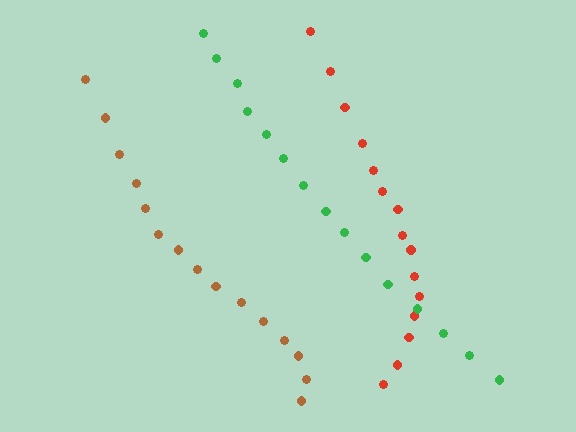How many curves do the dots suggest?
There are 3 distinct paths.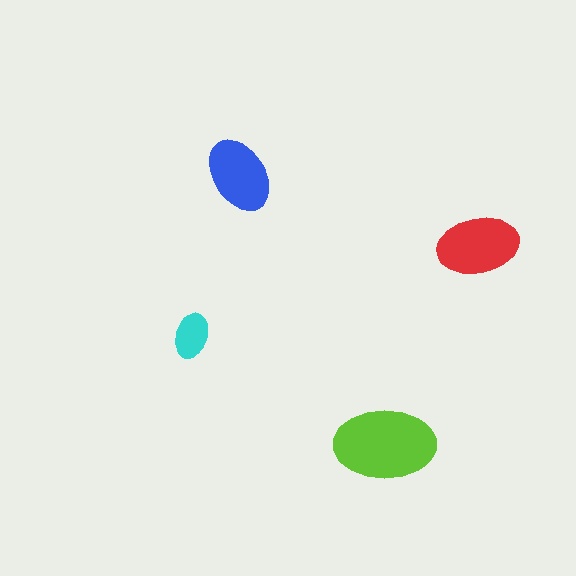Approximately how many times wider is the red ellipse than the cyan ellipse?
About 2 times wider.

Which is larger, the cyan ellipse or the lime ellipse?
The lime one.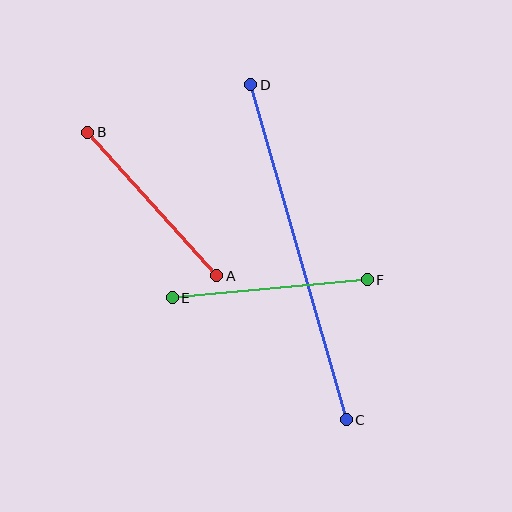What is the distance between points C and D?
The distance is approximately 349 pixels.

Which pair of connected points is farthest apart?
Points C and D are farthest apart.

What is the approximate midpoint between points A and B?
The midpoint is at approximately (152, 204) pixels.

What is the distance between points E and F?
The distance is approximately 196 pixels.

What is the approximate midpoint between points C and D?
The midpoint is at approximately (299, 252) pixels.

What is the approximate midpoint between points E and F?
The midpoint is at approximately (270, 289) pixels.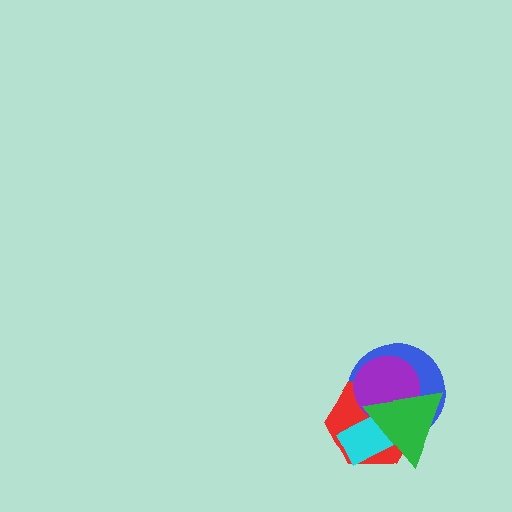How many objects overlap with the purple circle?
4 objects overlap with the purple circle.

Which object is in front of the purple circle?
The green triangle is in front of the purple circle.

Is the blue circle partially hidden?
Yes, it is partially covered by another shape.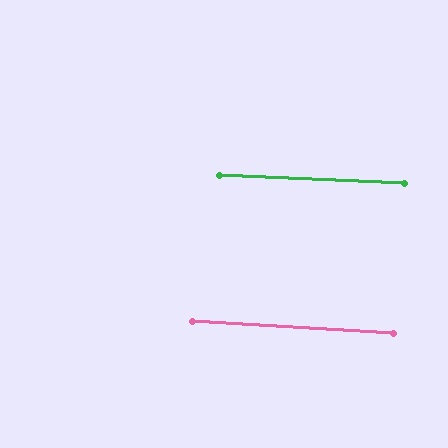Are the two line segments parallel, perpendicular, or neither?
Parallel — their directions differ by only 1.0°.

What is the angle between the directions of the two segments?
Approximately 1 degree.